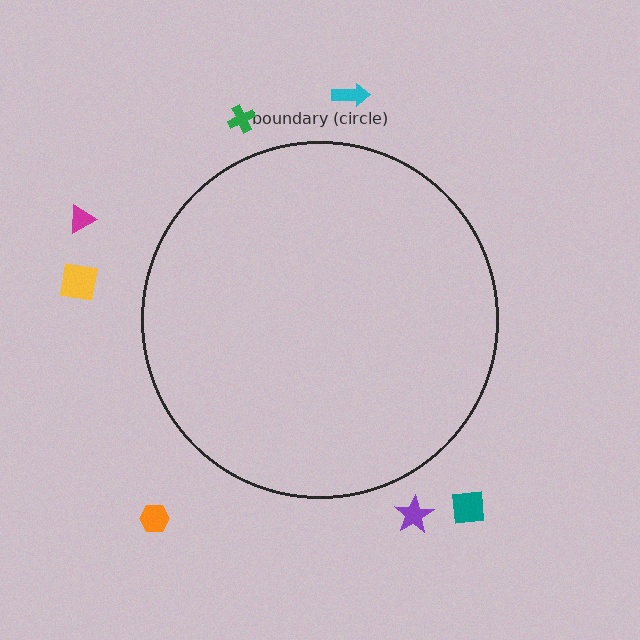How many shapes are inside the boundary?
0 inside, 7 outside.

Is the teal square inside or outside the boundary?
Outside.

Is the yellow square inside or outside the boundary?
Outside.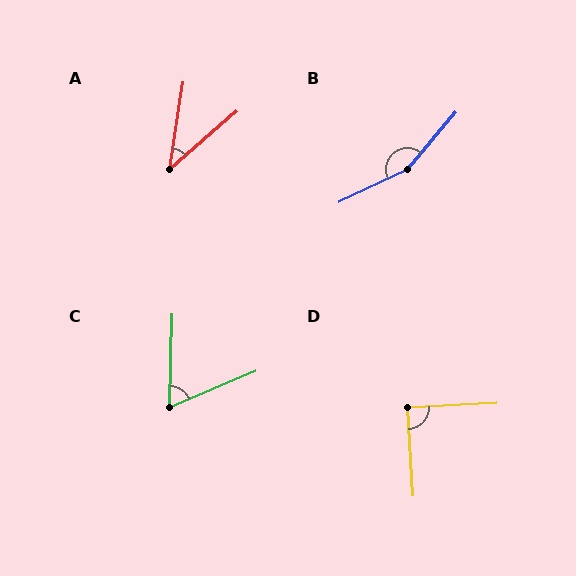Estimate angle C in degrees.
Approximately 66 degrees.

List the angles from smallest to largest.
A (41°), C (66°), D (89°), B (155°).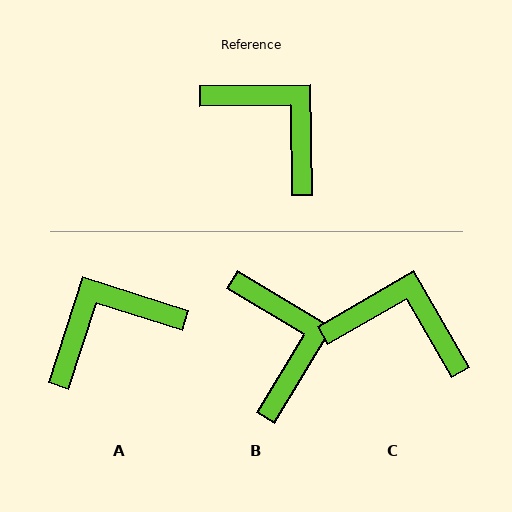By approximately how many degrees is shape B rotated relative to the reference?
Approximately 32 degrees clockwise.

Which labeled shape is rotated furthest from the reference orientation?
A, about 71 degrees away.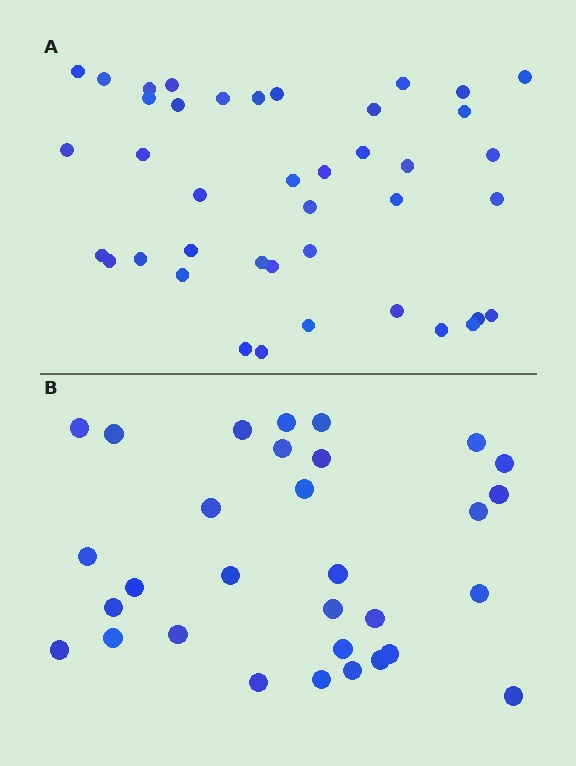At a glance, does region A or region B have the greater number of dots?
Region A (the top region) has more dots.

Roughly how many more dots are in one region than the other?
Region A has roughly 10 or so more dots than region B.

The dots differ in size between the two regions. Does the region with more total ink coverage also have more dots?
No. Region B has more total ink coverage because its dots are larger, but region A actually contains more individual dots. Total area can be misleading — the number of items is what matters here.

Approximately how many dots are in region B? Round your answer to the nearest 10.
About 30 dots. (The exact count is 31, which rounds to 30.)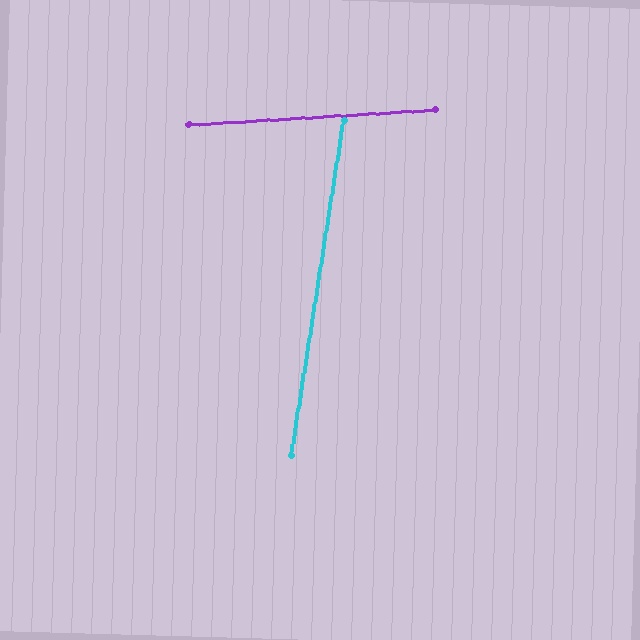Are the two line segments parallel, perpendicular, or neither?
Neither parallel nor perpendicular — they differ by about 78°.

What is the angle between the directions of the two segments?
Approximately 78 degrees.